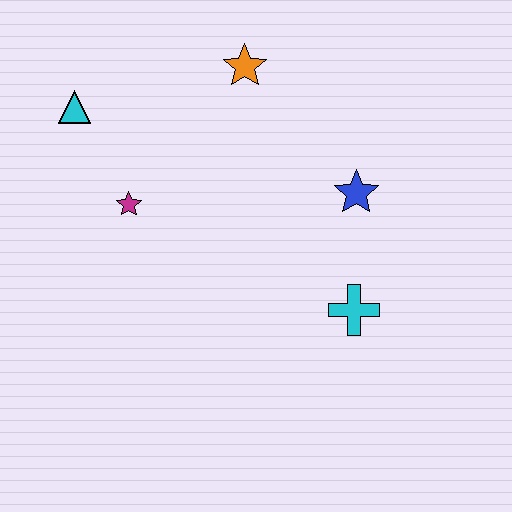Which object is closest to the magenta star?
The cyan triangle is closest to the magenta star.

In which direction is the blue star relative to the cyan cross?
The blue star is above the cyan cross.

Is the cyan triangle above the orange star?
No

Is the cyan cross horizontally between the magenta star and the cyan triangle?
No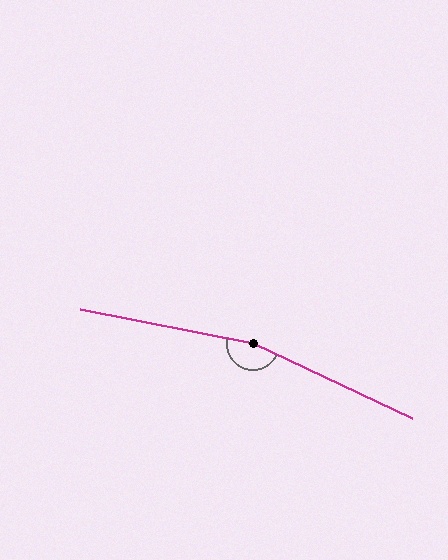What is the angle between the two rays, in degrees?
Approximately 166 degrees.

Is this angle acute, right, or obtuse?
It is obtuse.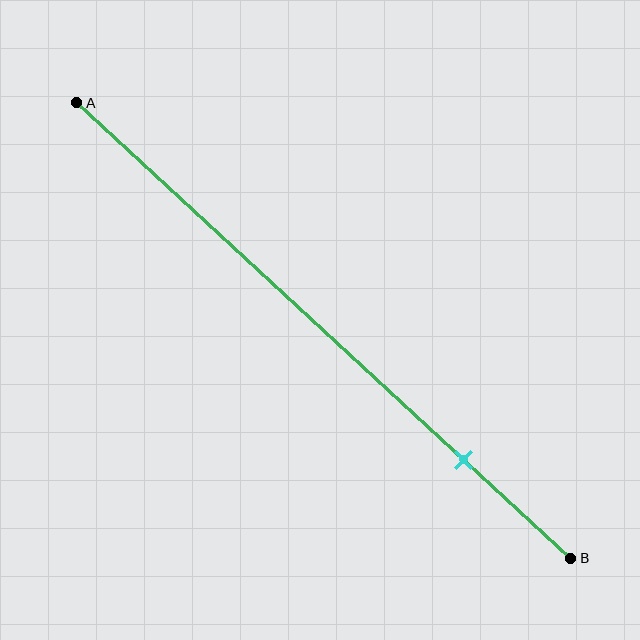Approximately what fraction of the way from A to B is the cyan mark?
The cyan mark is approximately 80% of the way from A to B.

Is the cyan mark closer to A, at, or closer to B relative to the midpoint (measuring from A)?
The cyan mark is closer to point B than the midpoint of segment AB.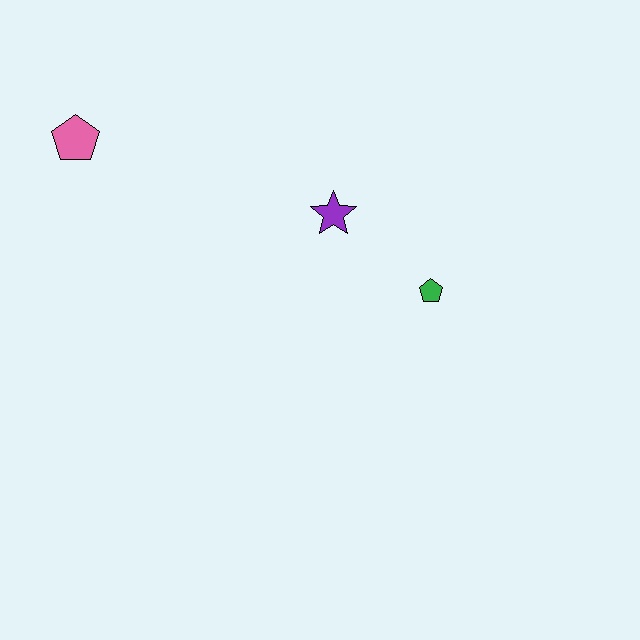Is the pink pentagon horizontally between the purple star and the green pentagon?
No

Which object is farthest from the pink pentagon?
The green pentagon is farthest from the pink pentagon.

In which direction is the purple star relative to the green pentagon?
The purple star is to the left of the green pentagon.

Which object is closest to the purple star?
The green pentagon is closest to the purple star.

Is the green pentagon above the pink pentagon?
No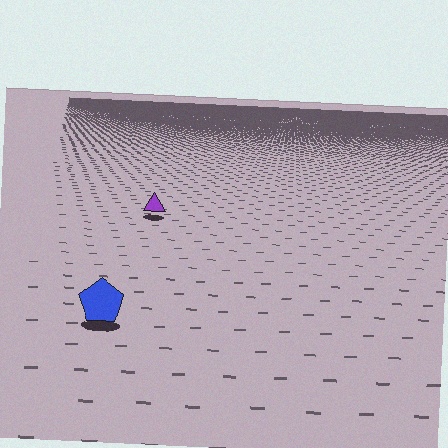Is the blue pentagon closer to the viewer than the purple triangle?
Yes. The blue pentagon is closer — you can tell from the texture gradient: the ground texture is coarser near it.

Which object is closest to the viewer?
The blue pentagon is closest. The texture marks near it are larger and more spread out.